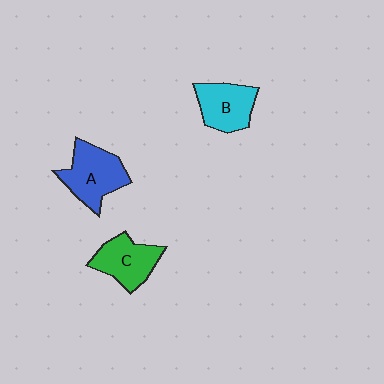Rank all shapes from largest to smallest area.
From largest to smallest: A (blue), C (green), B (cyan).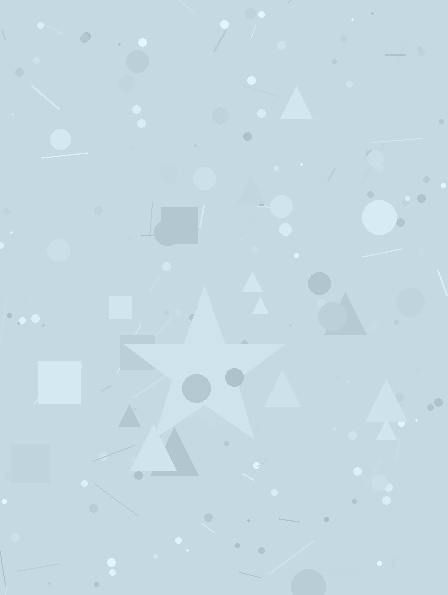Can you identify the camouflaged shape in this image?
The camouflaged shape is a star.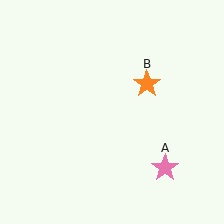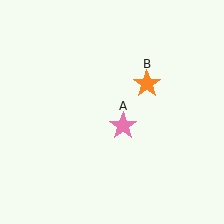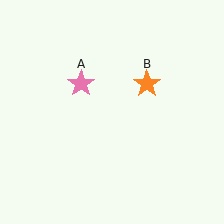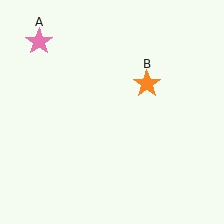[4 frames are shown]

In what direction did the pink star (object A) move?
The pink star (object A) moved up and to the left.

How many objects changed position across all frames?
1 object changed position: pink star (object A).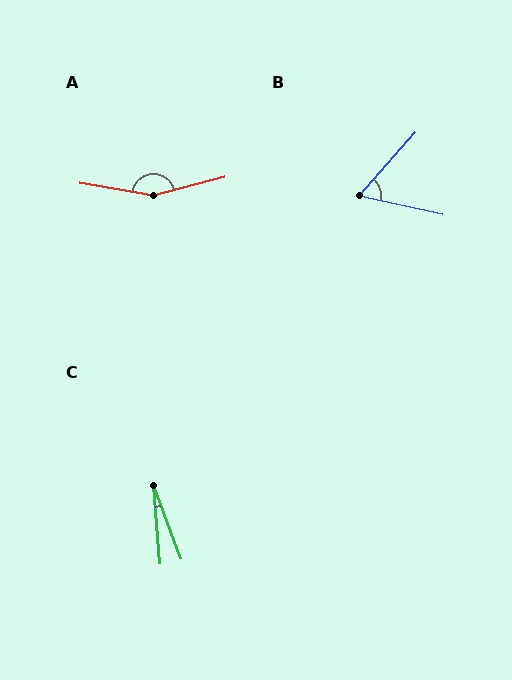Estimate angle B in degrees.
Approximately 61 degrees.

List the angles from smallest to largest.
C (16°), B (61°), A (156°).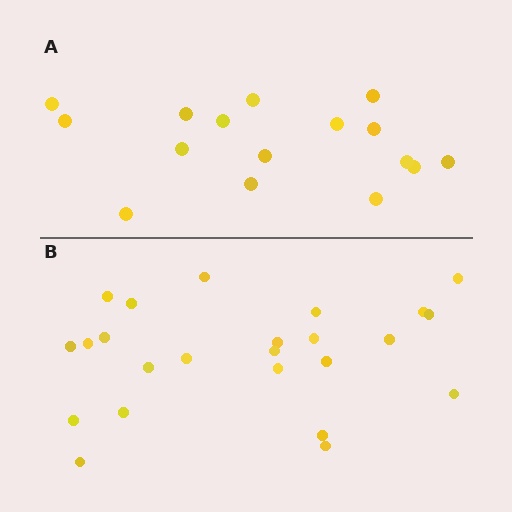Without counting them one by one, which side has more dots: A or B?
Region B (the bottom region) has more dots.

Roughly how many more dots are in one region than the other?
Region B has roughly 8 or so more dots than region A.